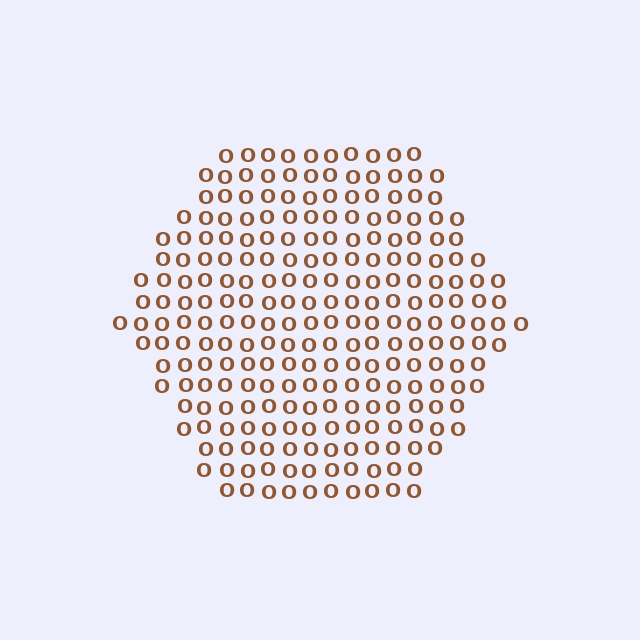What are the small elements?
The small elements are letter O's.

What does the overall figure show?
The overall figure shows a hexagon.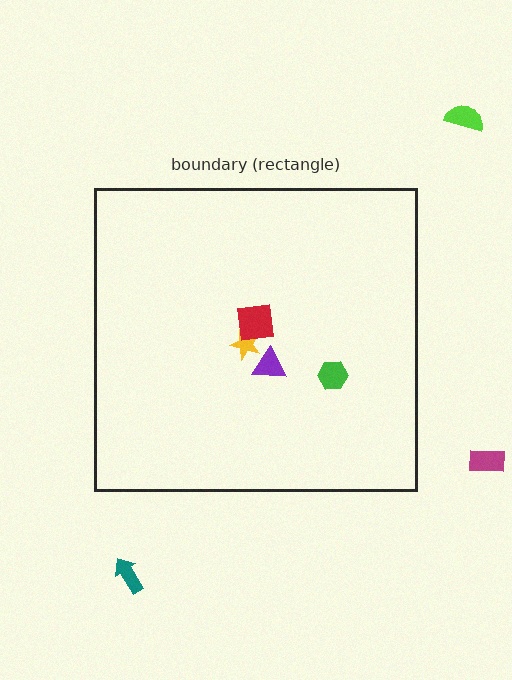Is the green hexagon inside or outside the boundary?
Inside.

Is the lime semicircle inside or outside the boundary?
Outside.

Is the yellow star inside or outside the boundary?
Inside.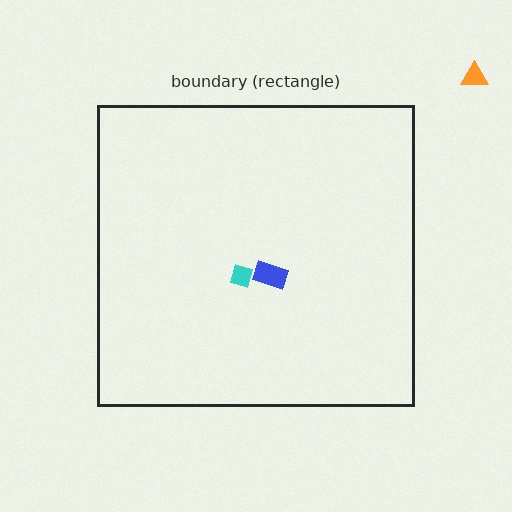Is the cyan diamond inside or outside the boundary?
Inside.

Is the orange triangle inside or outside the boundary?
Outside.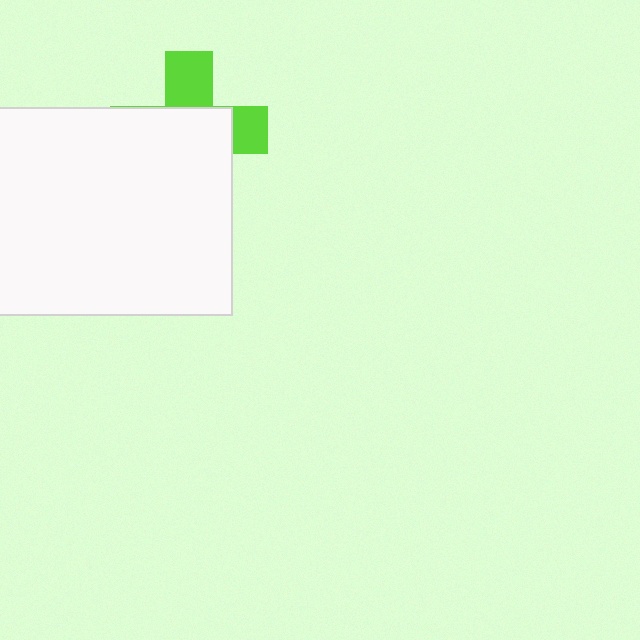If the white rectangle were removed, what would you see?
You would see the complete lime cross.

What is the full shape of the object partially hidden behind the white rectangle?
The partially hidden object is a lime cross.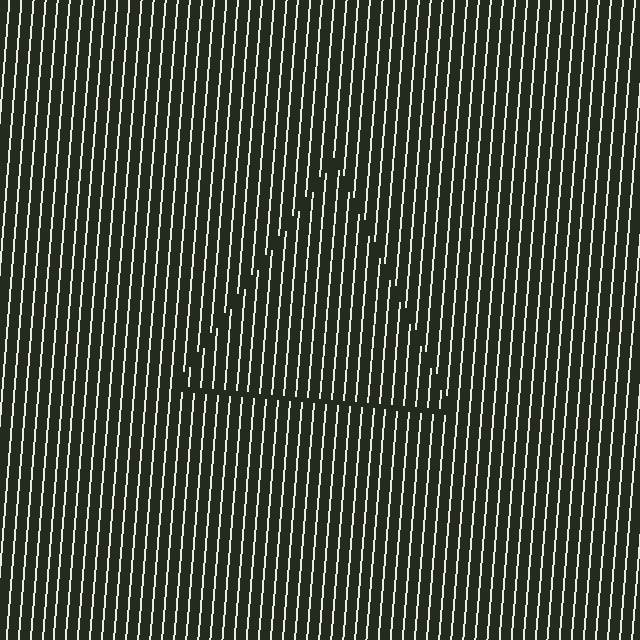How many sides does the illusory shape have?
3 sides — the line-ends trace a triangle.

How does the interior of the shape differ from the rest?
The interior of the shape contains the same grating, shifted by half a period — the contour is defined by the phase discontinuity where line-ends from the inner and outer gratings abut.